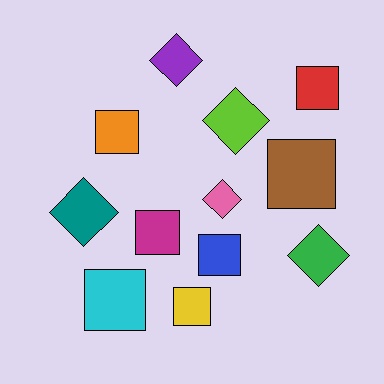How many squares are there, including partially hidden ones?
There are 7 squares.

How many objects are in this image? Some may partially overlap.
There are 12 objects.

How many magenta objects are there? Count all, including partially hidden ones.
There is 1 magenta object.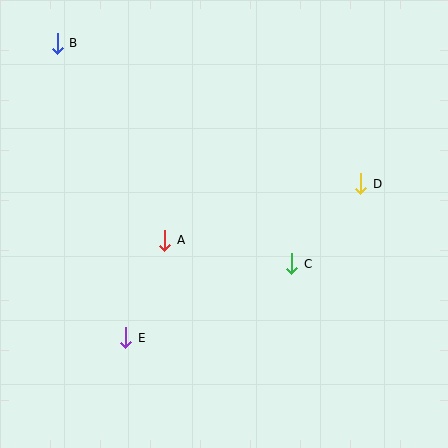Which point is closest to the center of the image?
Point A at (165, 240) is closest to the center.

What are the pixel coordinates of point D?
Point D is at (361, 184).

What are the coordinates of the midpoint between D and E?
The midpoint between D and E is at (243, 261).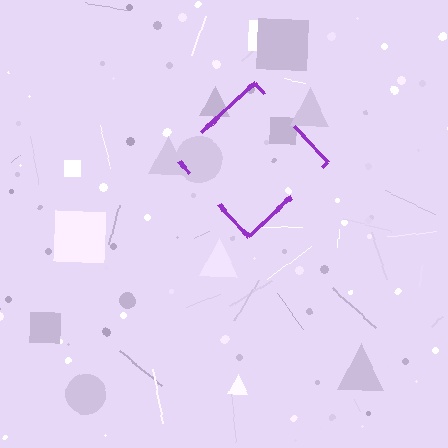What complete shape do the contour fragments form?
The contour fragments form a diamond.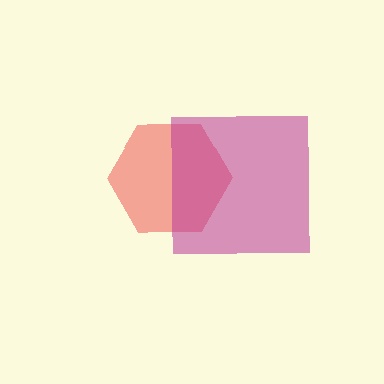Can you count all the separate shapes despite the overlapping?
Yes, there are 2 separate shapes.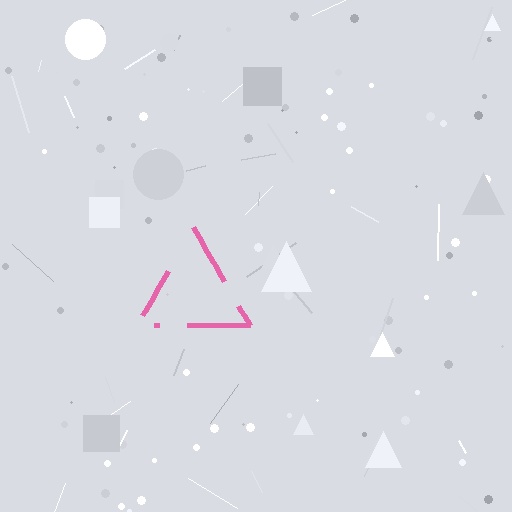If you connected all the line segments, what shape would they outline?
They would outline a triangle.